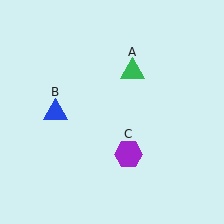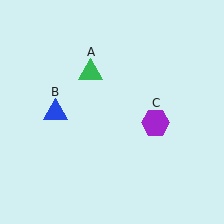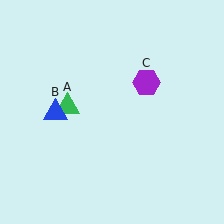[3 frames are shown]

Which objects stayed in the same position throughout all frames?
Blue triangle (object B) remained stationary.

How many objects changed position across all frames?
2 objects changed position: green triangle (object A), purple hexagon (object C).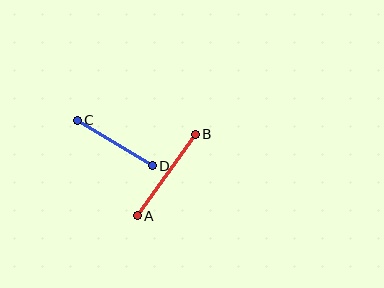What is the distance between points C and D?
The distance is approximately 88 pixels.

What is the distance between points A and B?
The distance is approximately 100 pixels.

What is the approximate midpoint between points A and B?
The midpoint is at approximately (166, 175) pixels.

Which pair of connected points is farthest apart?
Points A and B are farthest apart.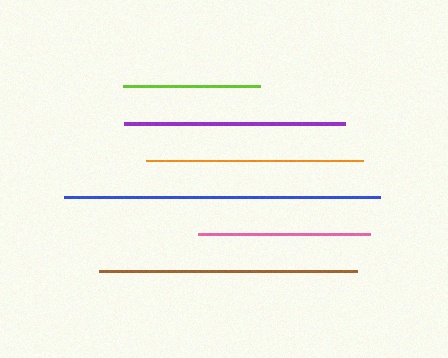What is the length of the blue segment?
The blue segment is approximately 315 pixels long.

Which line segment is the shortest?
The lime line is the shortest at approximately 137 pixels.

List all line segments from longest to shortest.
From longest to shortest: blue, brown, purple, orange, pink, lime.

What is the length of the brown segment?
The brown segment is approximately 258 pixels long.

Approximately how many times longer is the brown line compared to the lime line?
The brown line is approximately 1.9 times the length of the lime line.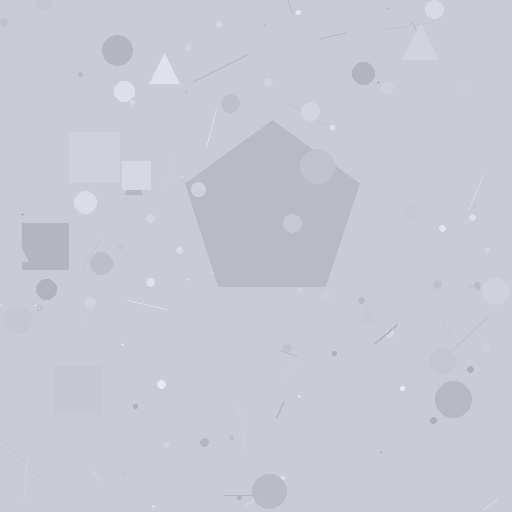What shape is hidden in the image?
A pentagon is hidden in the image.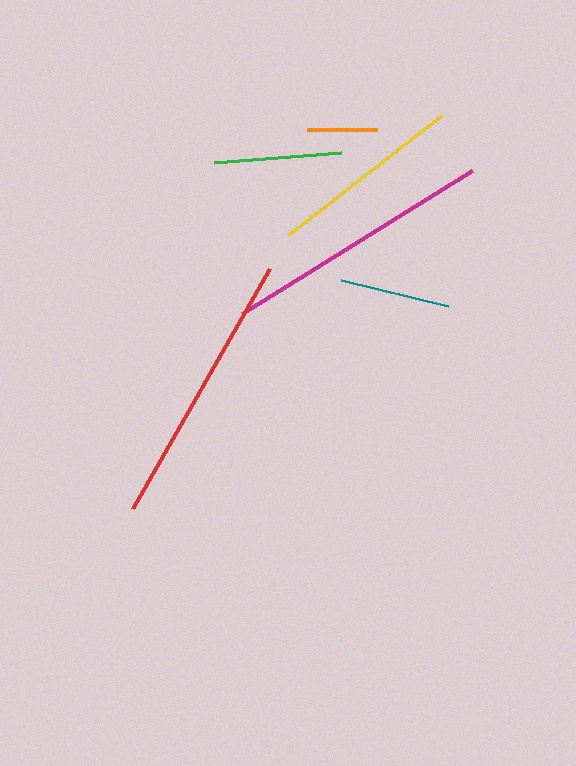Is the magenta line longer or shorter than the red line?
The red line is longer than the magenta line.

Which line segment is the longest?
The red line is the longest at approximately 276 pixels.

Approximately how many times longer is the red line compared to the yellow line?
The red line is approximately 1.4 times the length of the yellow line.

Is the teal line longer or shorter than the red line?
The red line is longer than the teal line.